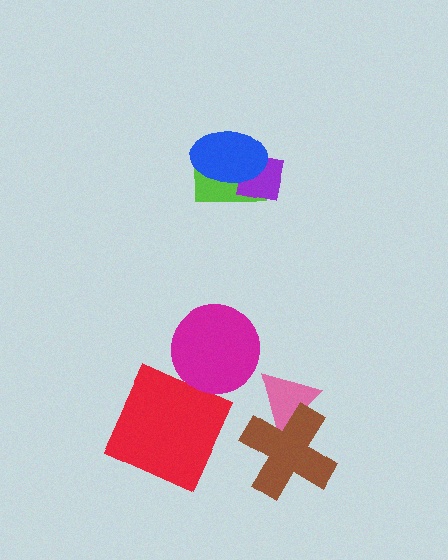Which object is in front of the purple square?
The blue ellipse is in front of the purple square.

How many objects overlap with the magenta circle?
0 objects overlap with the magenta circle.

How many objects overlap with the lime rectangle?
2 objects overlap with the lime rectangle.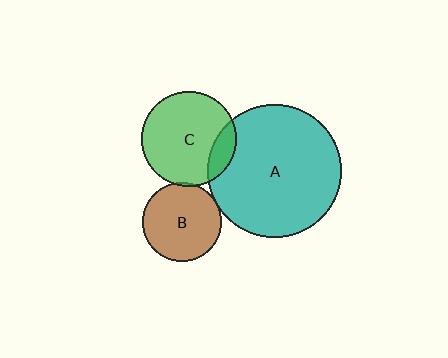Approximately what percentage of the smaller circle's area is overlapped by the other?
Approximately 5%.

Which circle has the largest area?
Circle A (teal).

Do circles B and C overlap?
Yes.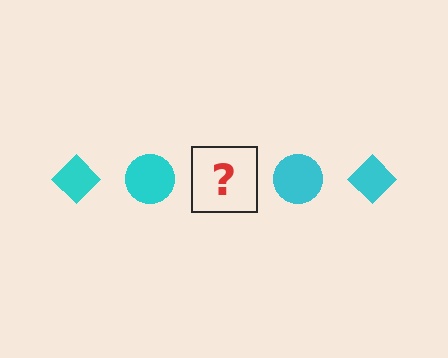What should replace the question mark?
The question mark should be replaced with a cyan diamond.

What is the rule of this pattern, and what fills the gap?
The rule is that the pattern cycles through diamond, circle shapes in cyan. The gap should be filled with a cyan diamond.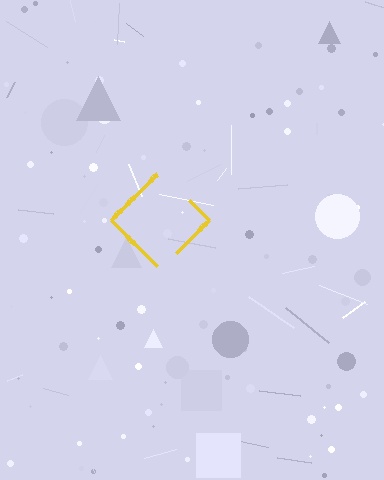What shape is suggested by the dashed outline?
The dashed outline suggests a diamond.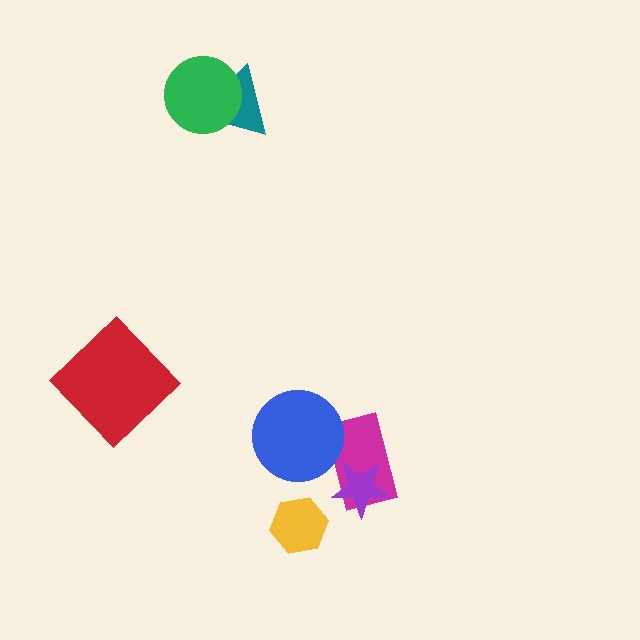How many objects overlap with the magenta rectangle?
2 objects overlap with the magenta rectangle.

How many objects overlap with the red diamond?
0 objects overlap with the red diamond.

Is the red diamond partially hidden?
No, no other shape covers it.